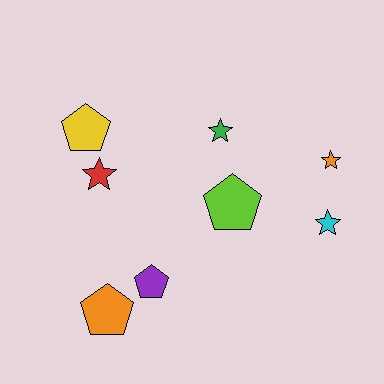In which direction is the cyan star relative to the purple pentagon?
The cyan star is to the right of the purple pentagon.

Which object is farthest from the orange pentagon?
The orange star is farthest from the orange pentagon.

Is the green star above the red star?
Yes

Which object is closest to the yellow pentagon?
The red star is closest to the yellow pentagon.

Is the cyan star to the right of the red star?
Yes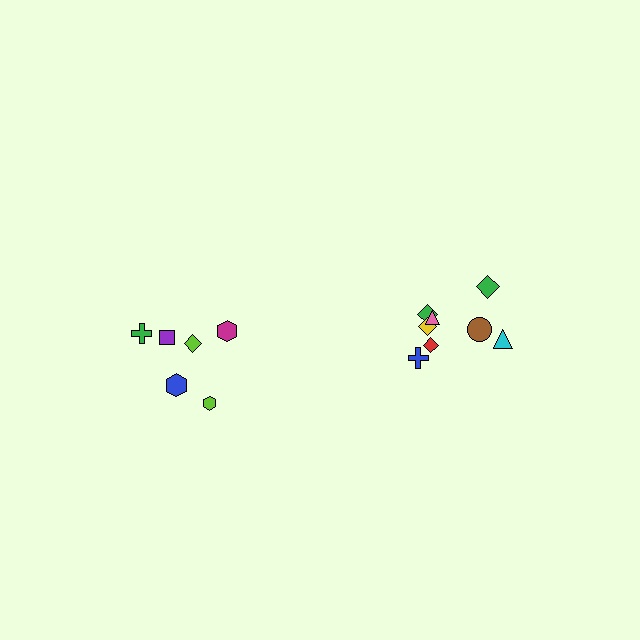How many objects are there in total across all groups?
There are 14 objects.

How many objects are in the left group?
There are 6 objects.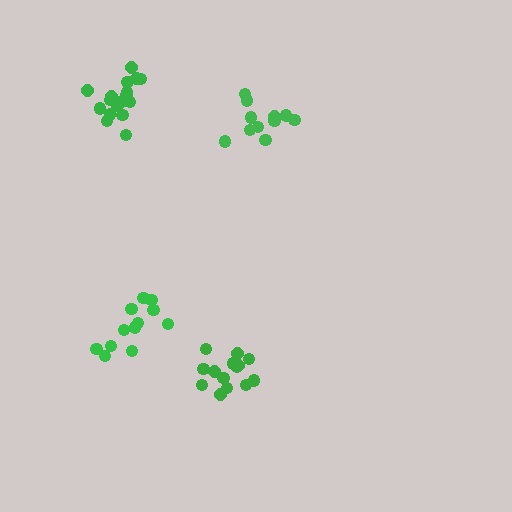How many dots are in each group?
Group 1: 13 dots, Group 2: 14 dots, Group 3: 11 dots, Group 4: 17 dots (55 total).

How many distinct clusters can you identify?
There are 4 distinct clusters.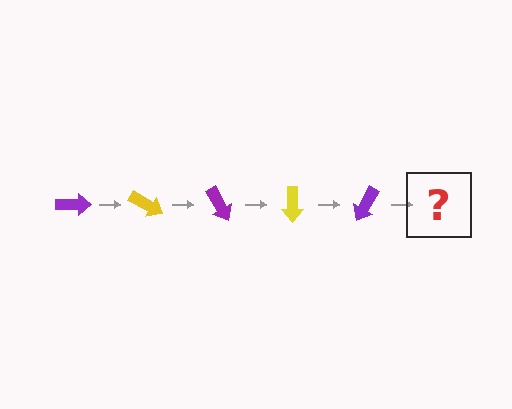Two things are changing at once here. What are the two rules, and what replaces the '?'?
The two rules are that it rotates 30 degrees each step and the color cycles through purple and yellow. The '?' should be a yellow arrow, rotated 150 degrees from the start.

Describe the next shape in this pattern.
It should be a yellow arrow, rotated 150 degrees from the start.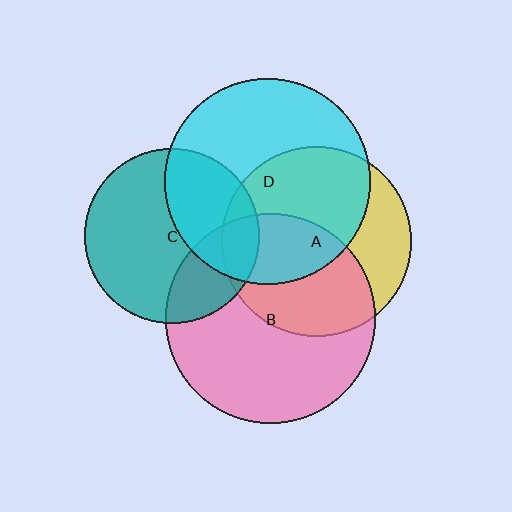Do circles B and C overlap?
Yes.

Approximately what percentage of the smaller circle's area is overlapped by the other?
Approximately 25%.